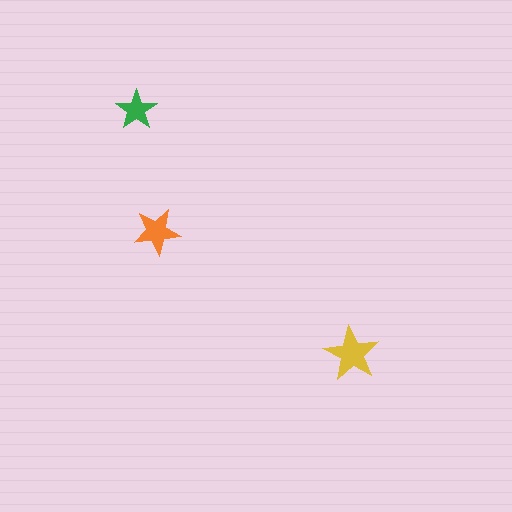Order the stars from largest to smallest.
the yellow one, the orange one, the green one.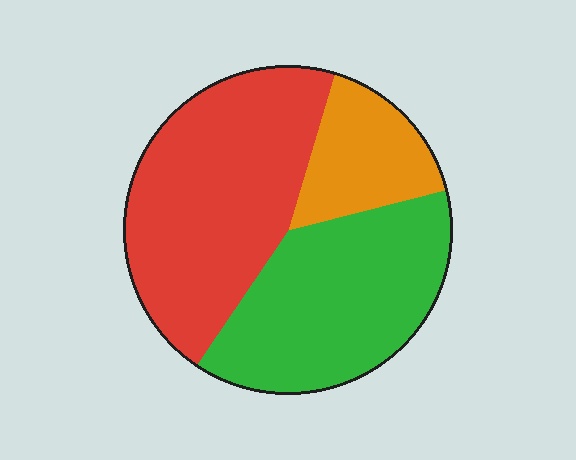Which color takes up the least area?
Orange, at roughly 15%.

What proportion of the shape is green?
Green covers roughly 40% of the shape.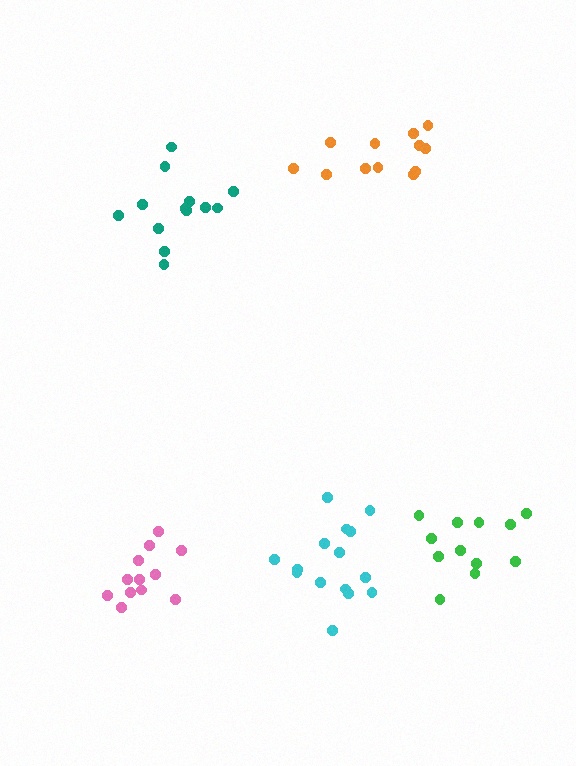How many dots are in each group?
Group 1: 15 dots, Group 2: 12 dots, Group 3: 13 dots, Group 4: 12 dots, Group 5: 12 dots (64 total).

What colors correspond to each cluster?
The clusters are colored: cyan, green, teal, orange, pink.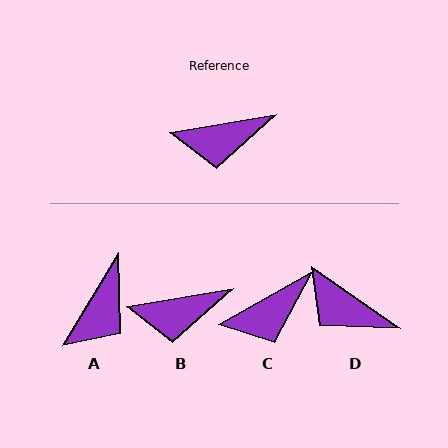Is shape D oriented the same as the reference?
No, it is off by about 44 degrees.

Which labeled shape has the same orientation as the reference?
B.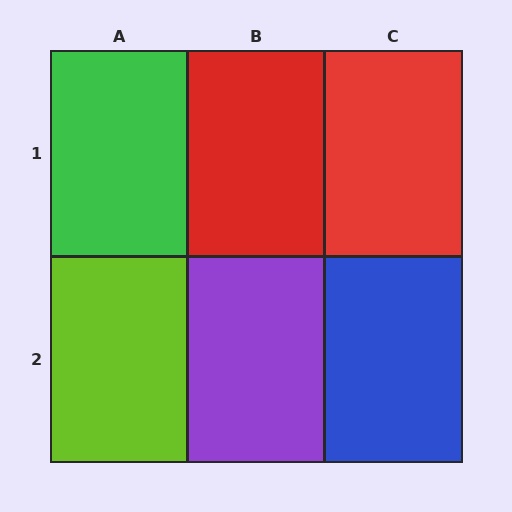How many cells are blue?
1 cell is blue.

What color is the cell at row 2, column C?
Blue.